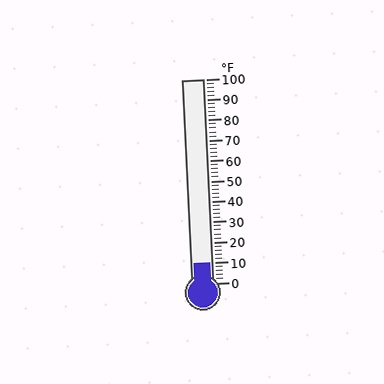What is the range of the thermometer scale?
The thermometer scale ranges from 0°F to 100°F.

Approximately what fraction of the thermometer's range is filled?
The thermometer is filled to approximately 10% of its range.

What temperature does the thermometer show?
The thermometer shows approximately 10°F.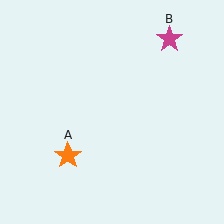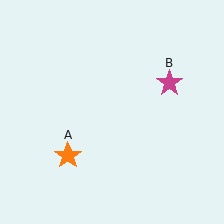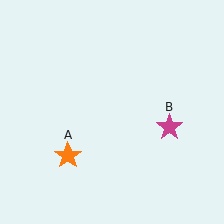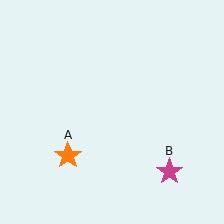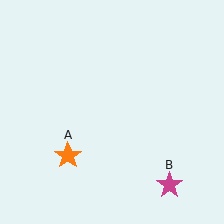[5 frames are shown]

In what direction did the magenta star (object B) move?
The magenta star (object B) moved down.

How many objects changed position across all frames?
1 object changed position: magenta star (object B).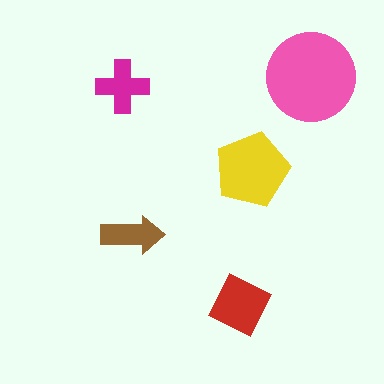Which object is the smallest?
The brown arrow.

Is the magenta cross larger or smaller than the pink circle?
Smaller.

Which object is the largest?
The pink circle.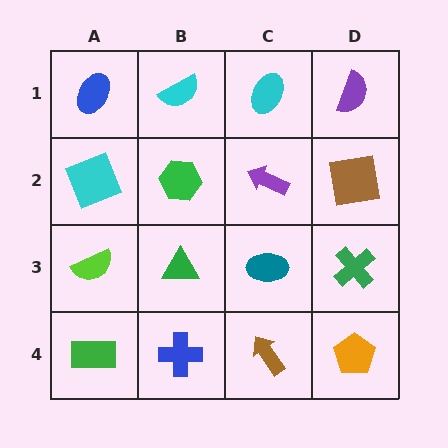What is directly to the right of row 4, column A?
A blue cross.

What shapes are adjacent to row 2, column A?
A blue ellipse (row 1, column A), a lime semicircle (row 3, column A), a green hexagon (row 2, column B).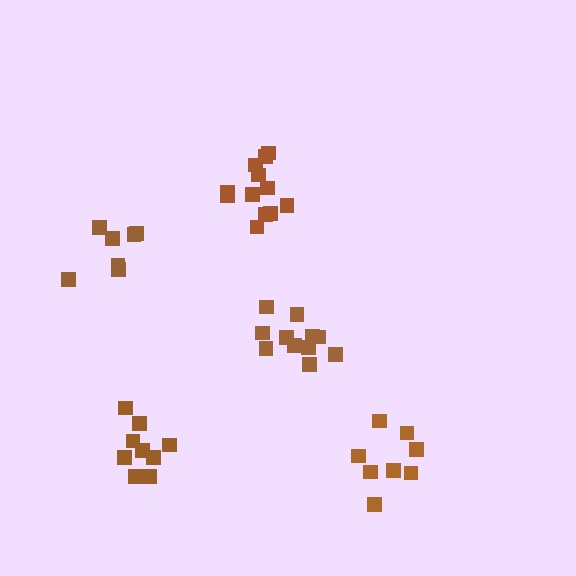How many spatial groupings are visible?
There are 5 spatial groupings.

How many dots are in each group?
Group 1: 8 dots, Group 2: 7 dots, Group 3: 11 dots, Group 4: 10 dots, Group 5: 12 dots (48 total).